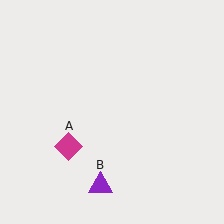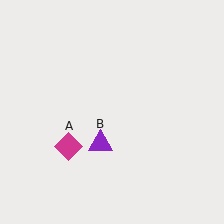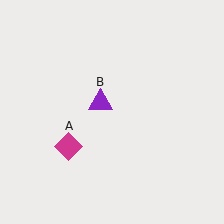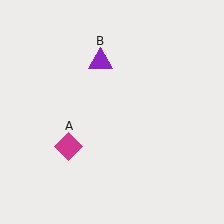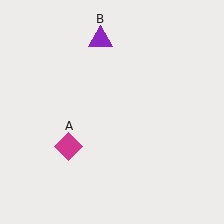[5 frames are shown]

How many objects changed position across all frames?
1 object changed position: purple triangle (object B).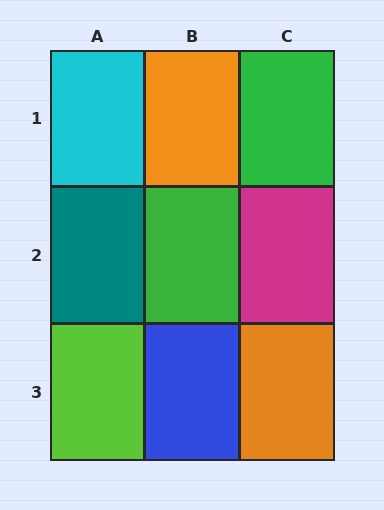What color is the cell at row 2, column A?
Teal.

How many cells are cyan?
1 cell is cyan.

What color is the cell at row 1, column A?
Cyan.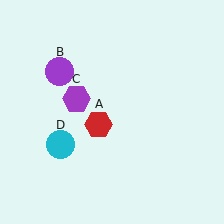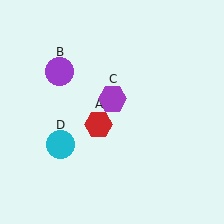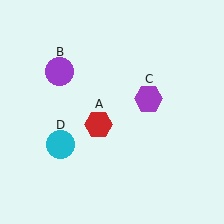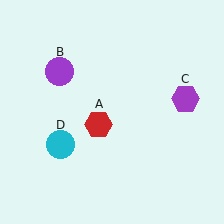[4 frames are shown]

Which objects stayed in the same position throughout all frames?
Red hexagon (object A) and purple circle (object B) and cyan circle (object D) remained stationary.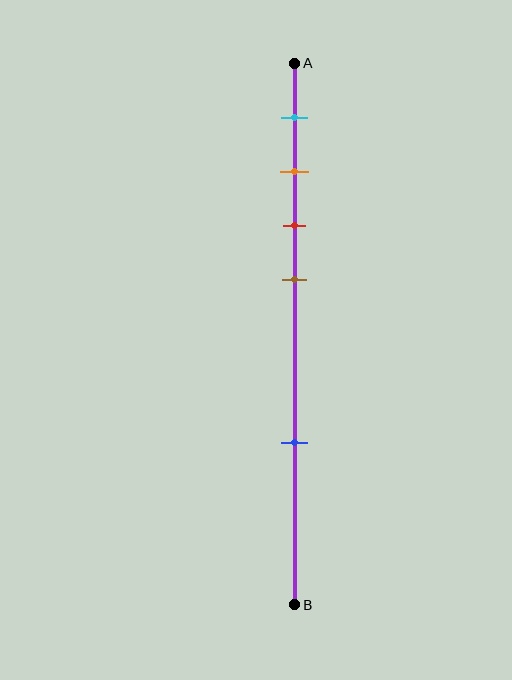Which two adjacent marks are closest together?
The orange and red marks are the closest adjacent pair.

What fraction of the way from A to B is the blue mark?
The blue mark is approximately 70% (0.7) of the way from A to B.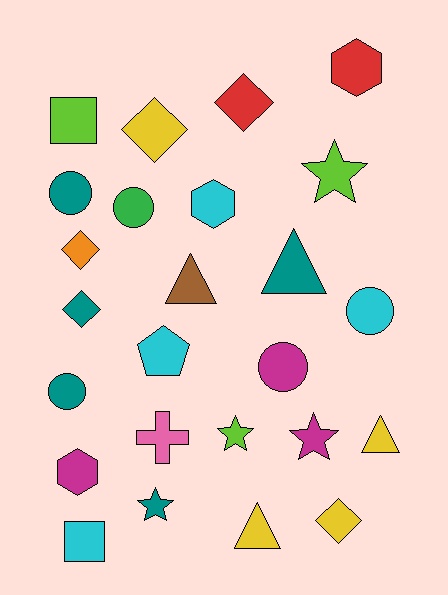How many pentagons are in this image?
There is 1 pentagon.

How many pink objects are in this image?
There is 1 pink object.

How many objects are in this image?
There are 25 objects.